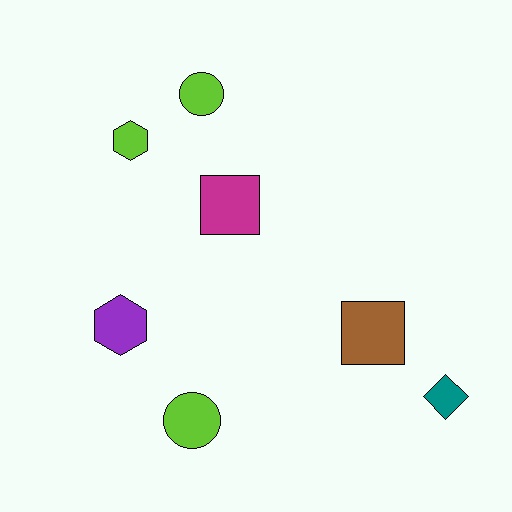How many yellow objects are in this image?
There are no yellow objects.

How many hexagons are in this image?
There are 2 hexagons.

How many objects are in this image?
There are 7 objects.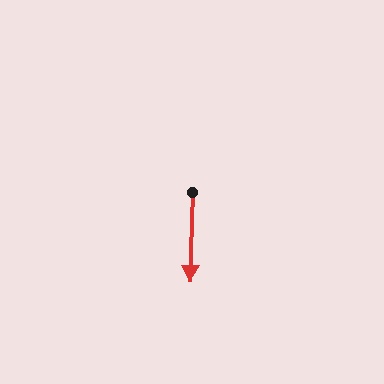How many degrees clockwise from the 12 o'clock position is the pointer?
Approximately 181 degrees.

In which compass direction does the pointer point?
South.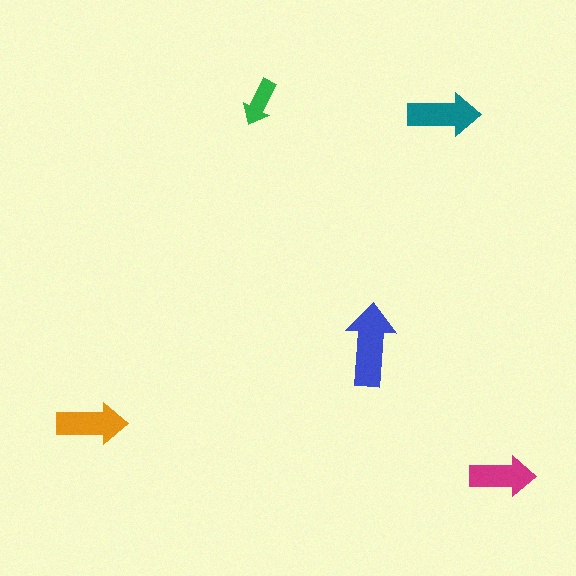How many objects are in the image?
There are 5 objects in the image.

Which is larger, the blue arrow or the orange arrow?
The blue one.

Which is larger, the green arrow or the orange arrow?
The orange one.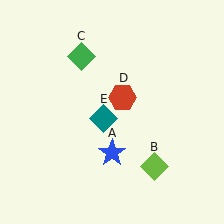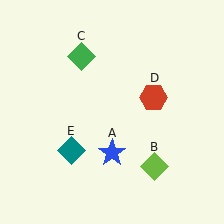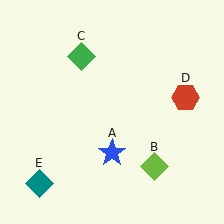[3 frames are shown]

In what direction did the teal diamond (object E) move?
The teal diamond (object E) moved down and to the left.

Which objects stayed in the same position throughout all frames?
Blue star (object A) and lime diamond (object B) and green diamond (object C) remained stationary.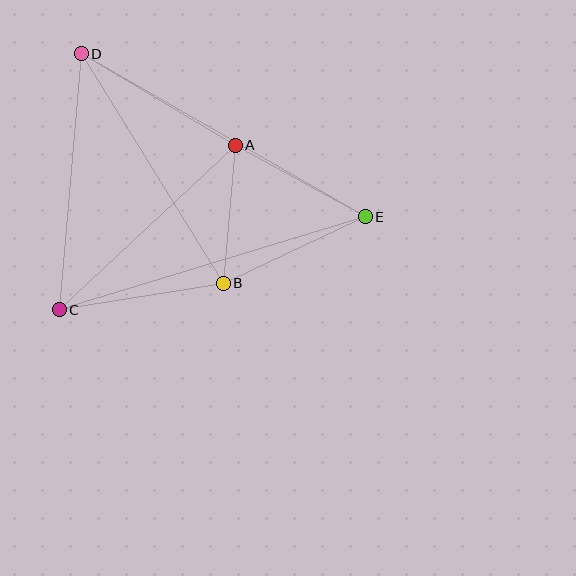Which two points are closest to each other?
Points A and B are closest to each other.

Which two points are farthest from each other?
Points D and E are farthest from each other.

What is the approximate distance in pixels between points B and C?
The distance between B and C is approximately 166 pixels.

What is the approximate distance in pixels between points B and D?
The distance between B and D is approximately 270 pixels.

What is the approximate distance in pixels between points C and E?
The distance between C and E is approximately 320 pixels.